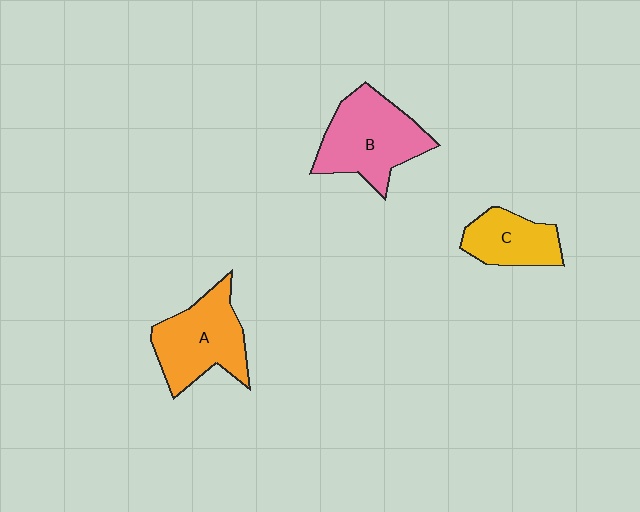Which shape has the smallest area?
Shape C (yellow).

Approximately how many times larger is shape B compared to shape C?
Approximately 1.6 times.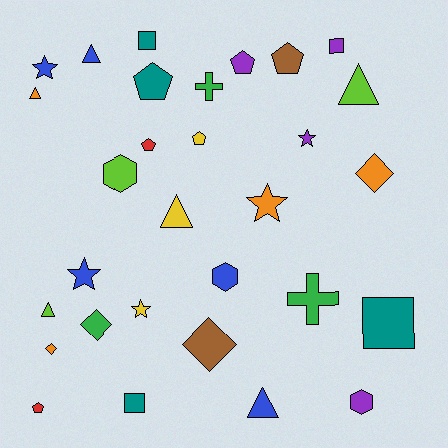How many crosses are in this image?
There are 2 crosses.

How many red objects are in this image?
There are 2 red objects.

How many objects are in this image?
There are 30 objects.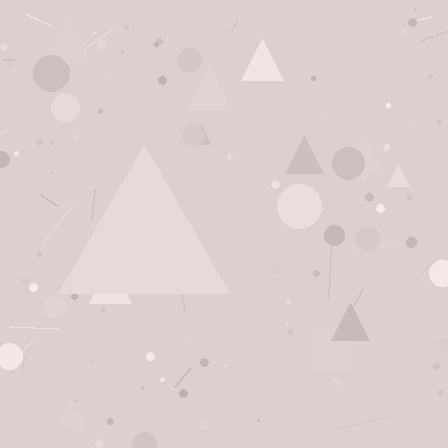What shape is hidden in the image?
A triangle is hidden in the image.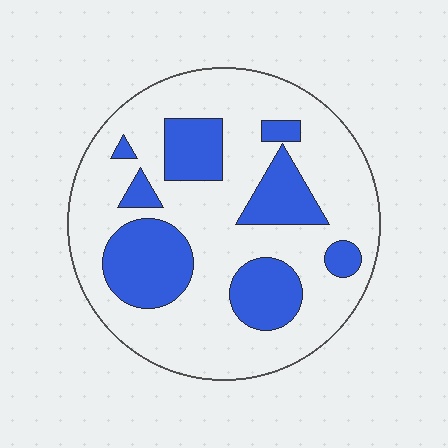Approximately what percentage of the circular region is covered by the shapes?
Approximately 30%.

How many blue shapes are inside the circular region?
8.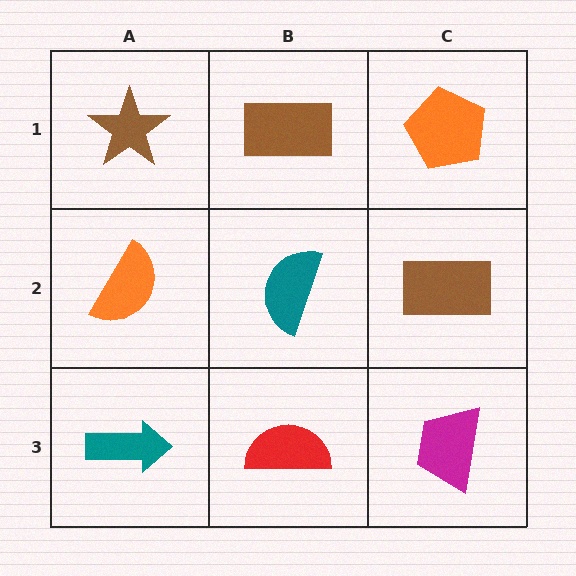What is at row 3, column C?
A magenta trapezoid.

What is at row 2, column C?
A brown rectangle.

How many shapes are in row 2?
3 shapes.